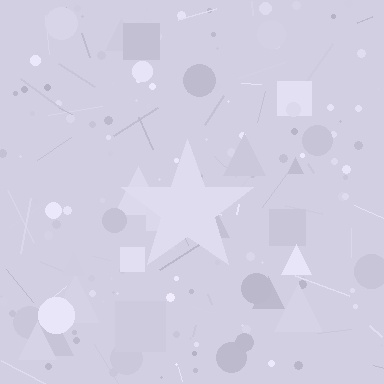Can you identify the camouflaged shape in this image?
The camouflaged shape is a star.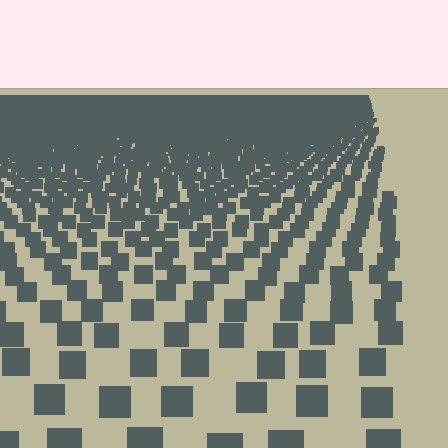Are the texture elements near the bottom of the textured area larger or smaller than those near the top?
Larger. Near the bottom, elements are closer to the viewer and appear at a bigger on-screen size.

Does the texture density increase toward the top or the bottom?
Density increases toward the top.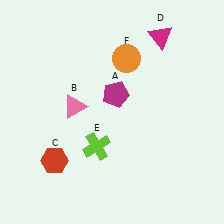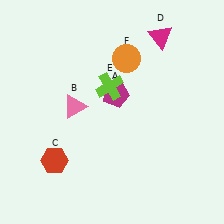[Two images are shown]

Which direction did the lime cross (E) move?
The lime cross (E) moved up.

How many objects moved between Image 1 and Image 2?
1 object moved between the two images.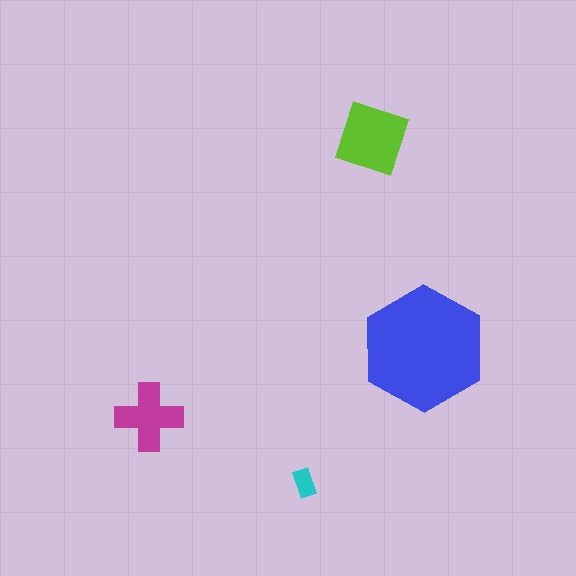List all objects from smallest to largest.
The cyan rectangle, the magenta cross, the lime diamond, the blue hexagon.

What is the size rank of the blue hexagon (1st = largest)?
1st.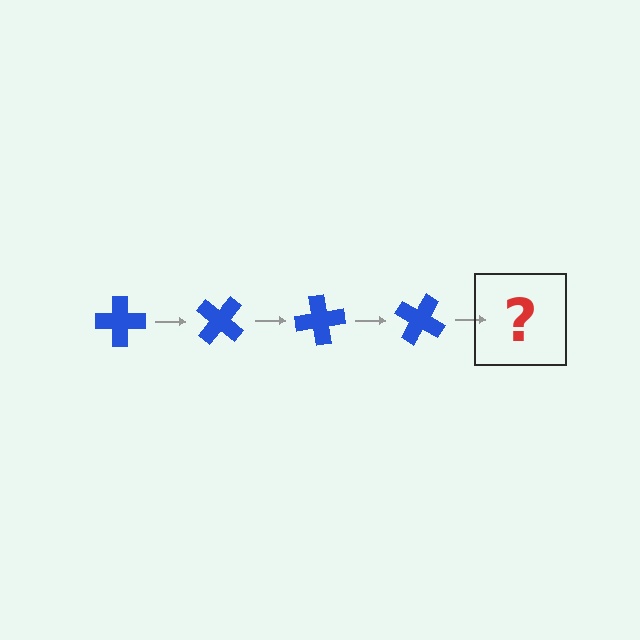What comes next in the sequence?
The next element should be a blue cross rotated 160 degrees.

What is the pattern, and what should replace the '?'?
The pattern is that the cross rotates 40 degrees each step. The '?' should be a blue cross rotated 160 degrees.